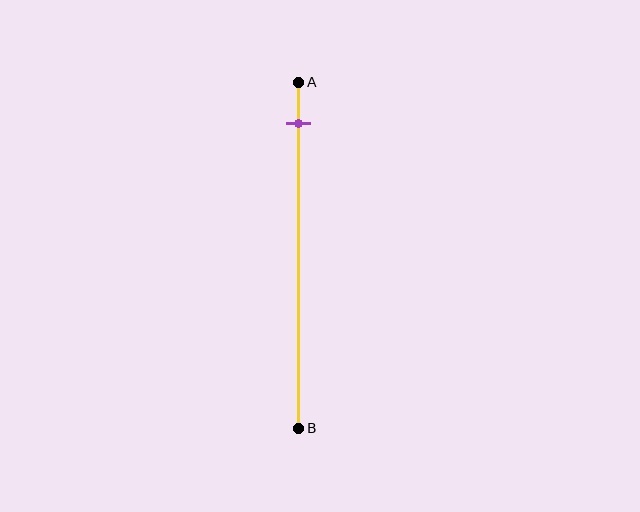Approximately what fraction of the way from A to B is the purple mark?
The purple mark is approximately 10% of the way from A to B.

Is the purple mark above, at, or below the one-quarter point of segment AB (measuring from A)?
The purple mark is above the one-quarter point of segment AB.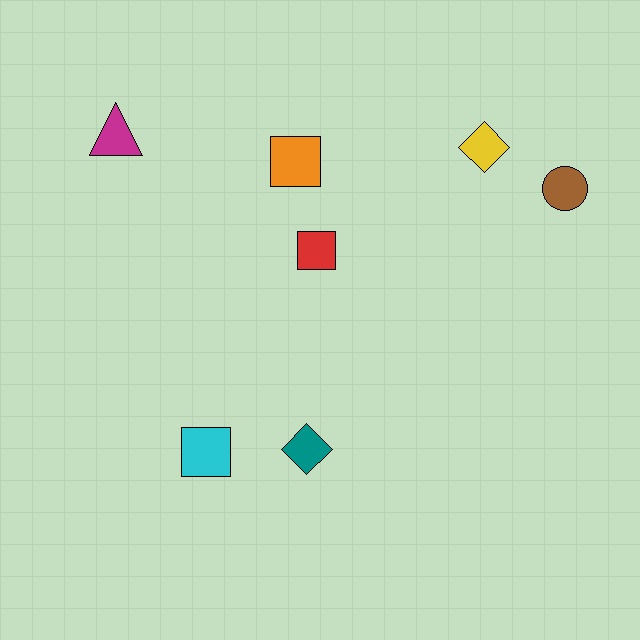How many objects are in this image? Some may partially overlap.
There are 7 objects.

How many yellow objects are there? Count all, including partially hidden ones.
There is 1 yellow object.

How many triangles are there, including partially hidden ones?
There is 1 triangle.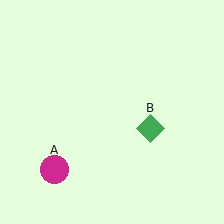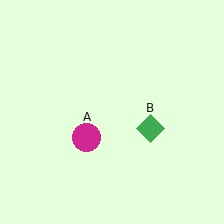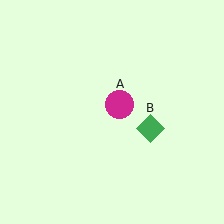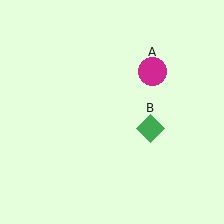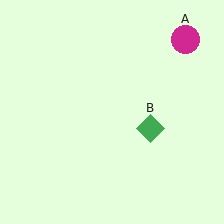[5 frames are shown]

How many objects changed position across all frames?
1 object changed position: magenta circle (object A).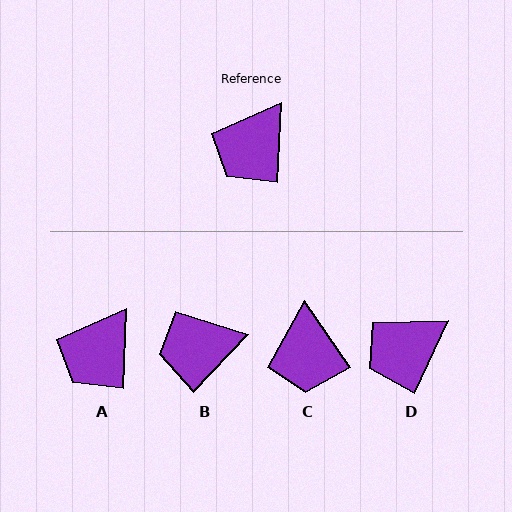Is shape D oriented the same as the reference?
No, it is off by about 22 degrees.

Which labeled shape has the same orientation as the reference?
A.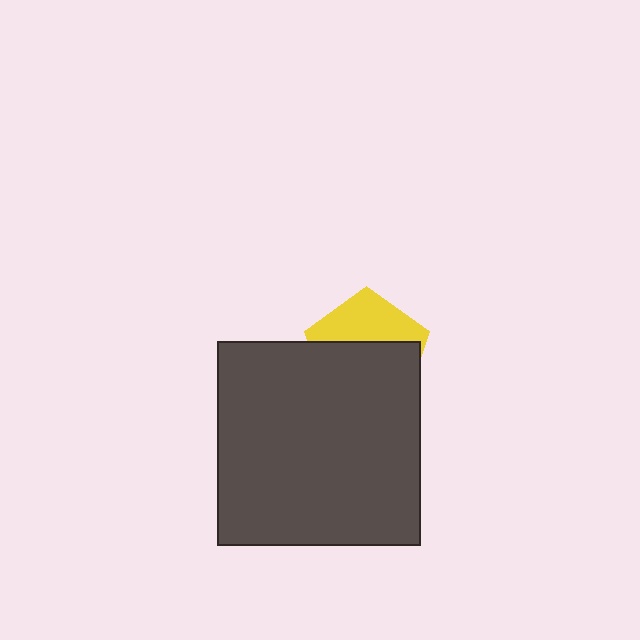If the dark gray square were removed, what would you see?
You would see the complete yellow pentagon.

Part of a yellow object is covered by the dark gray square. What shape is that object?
It is a pentagon.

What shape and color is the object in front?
The object in front is a dark gray square.